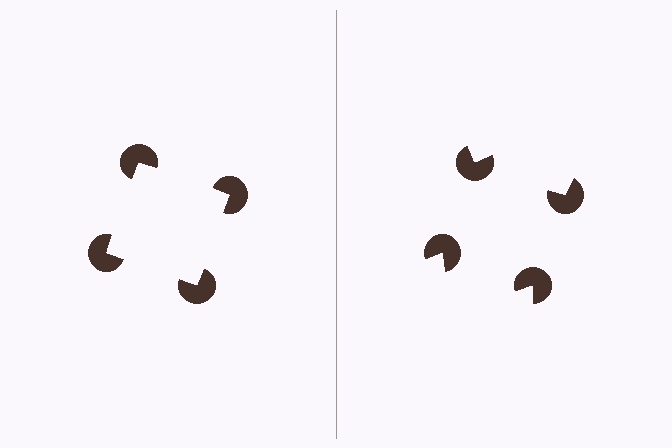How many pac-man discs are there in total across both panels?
8 — 4 on each side.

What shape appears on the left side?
An illusory square.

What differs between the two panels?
The pac-man discs are positioned identically on both sides; only the wedge orientations differ. On the left they align to a square; on the right they are misaligned.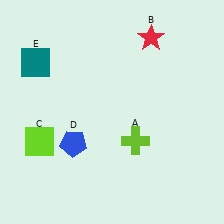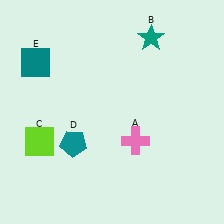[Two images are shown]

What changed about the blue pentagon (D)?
In Image 1, D is blue. In Image 2, it changed to teal.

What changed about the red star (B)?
In Image 1, B is red. In Image 2, it changed to teal.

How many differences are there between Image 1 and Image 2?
There are 3 differences between the two images.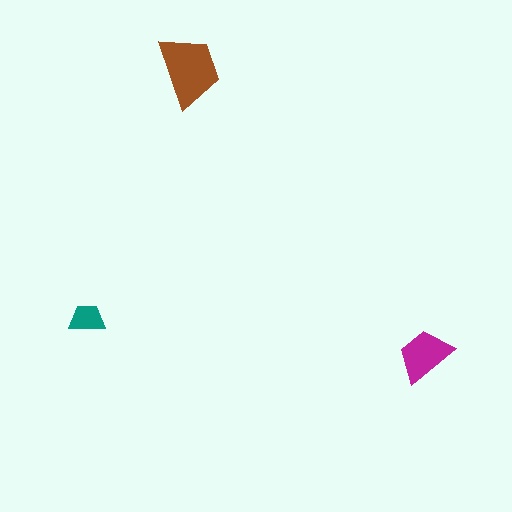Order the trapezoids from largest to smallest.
the brown one, the magenta one, the teal one.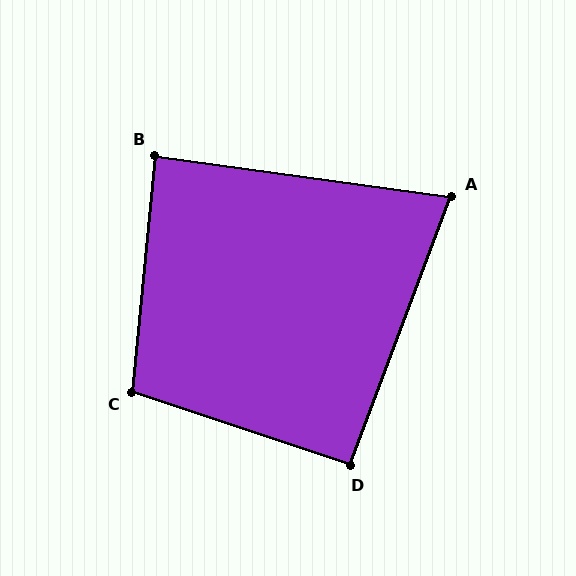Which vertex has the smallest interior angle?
A, at approximately 77 degrees.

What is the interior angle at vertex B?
Approximately 88 degrees (approximately right).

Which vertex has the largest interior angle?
C, at approximately 103 degrees.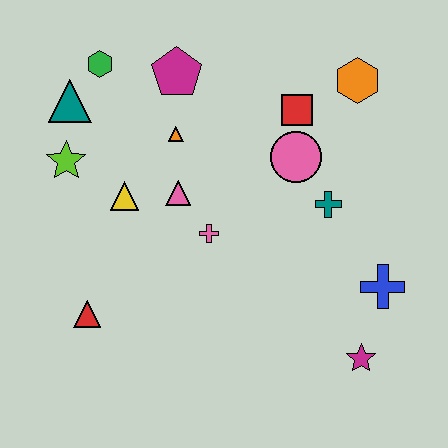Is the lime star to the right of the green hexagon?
No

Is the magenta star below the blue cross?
Yes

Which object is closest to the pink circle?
The red square is closest to the pink circle.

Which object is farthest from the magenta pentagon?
The magenta star is farthest from the magenta pentagon.